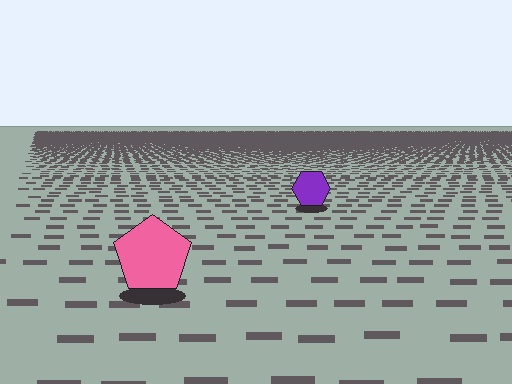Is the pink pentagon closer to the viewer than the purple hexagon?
Yes. The pink pentagon is closer — you can tell from the texture gradient: the ground texture is coarser near it.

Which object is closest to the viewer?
The pink pentagon is closest. The texture marks near it are larger and more spread out.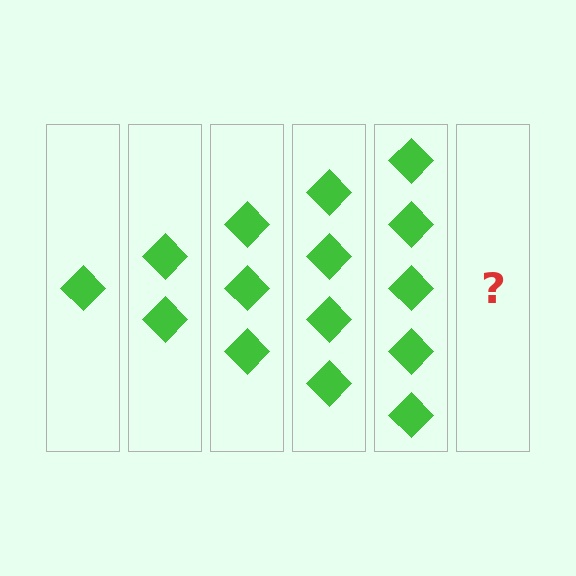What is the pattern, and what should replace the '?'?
The pattern is that each step adds one more diamond. The '?' should be 6 diamonds.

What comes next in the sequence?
The next element should be 6 diamonds.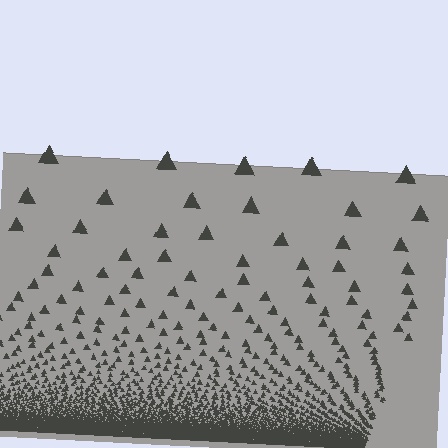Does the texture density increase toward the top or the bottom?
Density increases toward the bottom.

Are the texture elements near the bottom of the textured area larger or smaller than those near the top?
Smaller. The gradient is inverted — elements near the bottom are smaller and denser.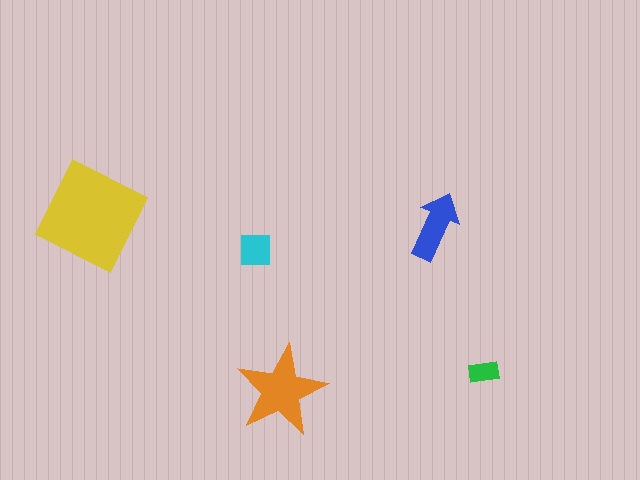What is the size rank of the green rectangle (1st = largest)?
5th.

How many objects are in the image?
There are 5 objects in the image.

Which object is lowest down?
The orange star is bottommost.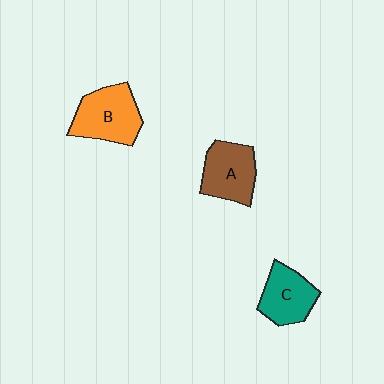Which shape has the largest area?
Shape B (orange).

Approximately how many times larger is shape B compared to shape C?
Approximately 1.3 times.